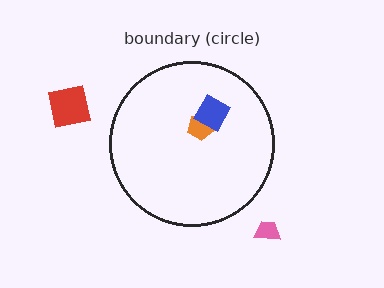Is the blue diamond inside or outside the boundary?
Inside.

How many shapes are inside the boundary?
2 inside, 2 outside.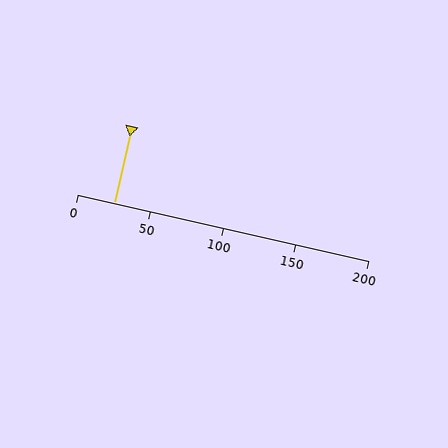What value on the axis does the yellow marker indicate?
The marker indicates approximately 25.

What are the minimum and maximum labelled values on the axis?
The axis runs from 0 to 200.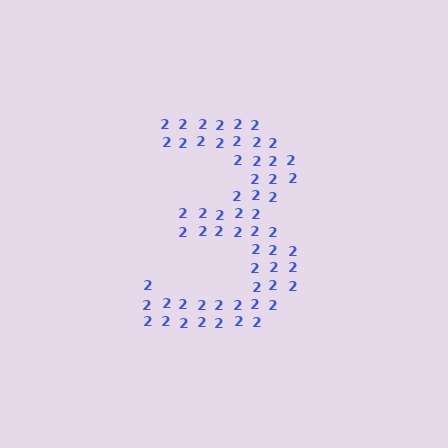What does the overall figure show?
The overall figure shows the digit 3.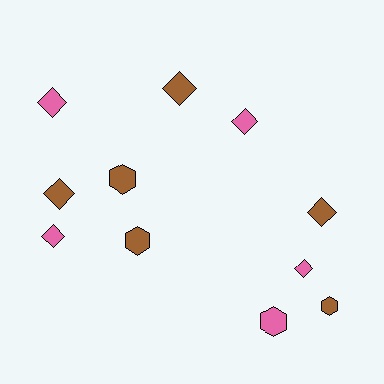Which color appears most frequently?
Brown, with 6 objects.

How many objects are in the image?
There are 11 objects.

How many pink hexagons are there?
There is 1 pink hexagon.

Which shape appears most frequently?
Diamond, with 7 objects.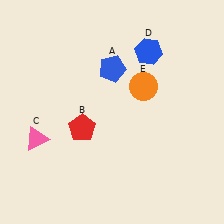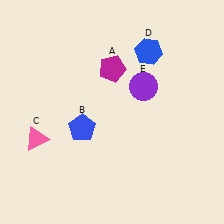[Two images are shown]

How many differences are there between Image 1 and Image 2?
There are 3 differences between the two images.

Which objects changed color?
A changed from blue to magenta. B changed from red to blue. E changed from orange to purple.